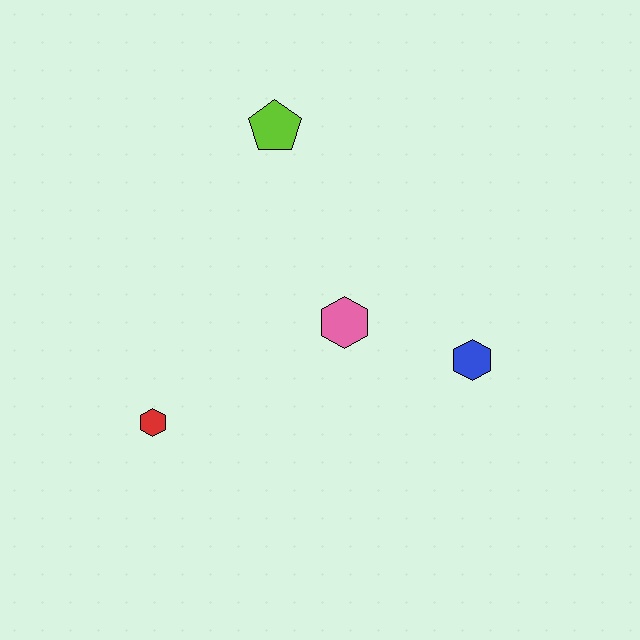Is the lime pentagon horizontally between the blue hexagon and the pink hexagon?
No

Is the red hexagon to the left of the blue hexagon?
Yes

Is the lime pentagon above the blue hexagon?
Yes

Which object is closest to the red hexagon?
The pink hexagon is closest to the red hexagon.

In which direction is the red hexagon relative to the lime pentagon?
The red hexagon is below the lime pentagon.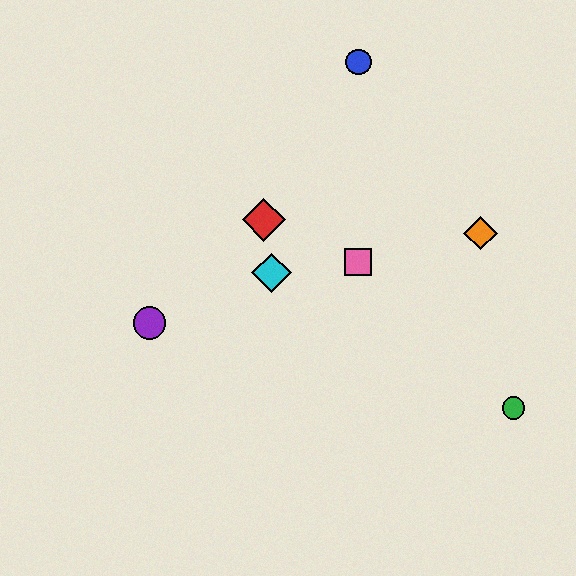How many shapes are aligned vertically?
3 shapes (the blue circle, the yellow star, the pink square) are aligned vertically.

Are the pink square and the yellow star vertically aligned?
Yes, both are at x≈358.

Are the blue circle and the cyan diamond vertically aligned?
No, the blue circle is at x≈358 and the cyan diamond is at x≈271.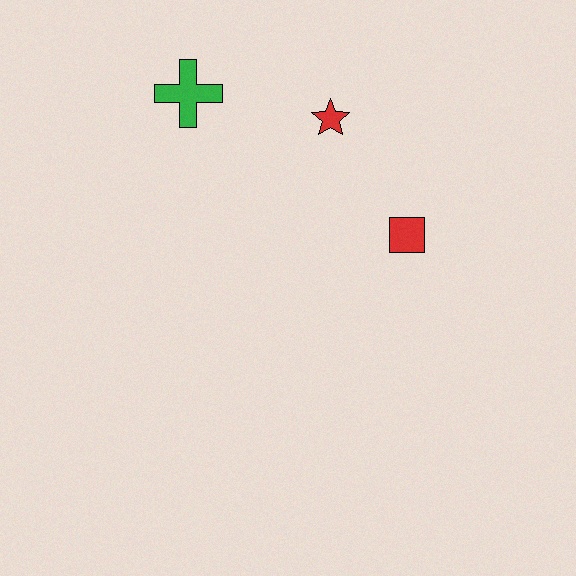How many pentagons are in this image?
There are no pentagons.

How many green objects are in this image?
There is 1 green object.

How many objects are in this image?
There are 3 objects.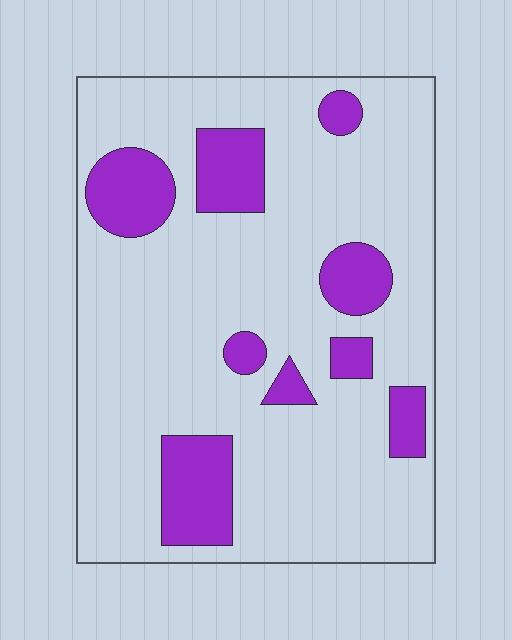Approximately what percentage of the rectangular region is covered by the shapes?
Approximately 20%.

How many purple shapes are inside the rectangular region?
9.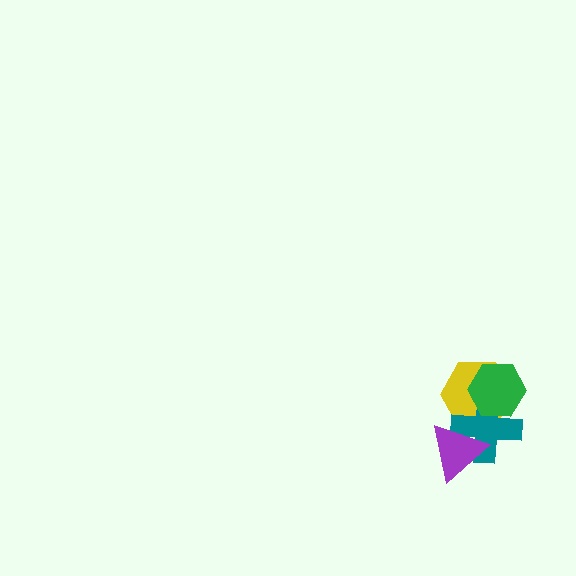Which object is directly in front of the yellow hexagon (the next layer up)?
The teal cross is directly in front of the yellow hexagon.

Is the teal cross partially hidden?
Yes, it is partially covered by another shape.